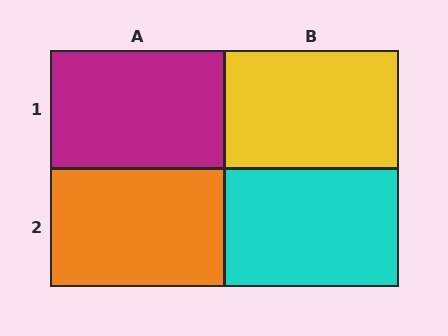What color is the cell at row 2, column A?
Orange.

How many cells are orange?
1 cell is orange.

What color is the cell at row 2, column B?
Cyan.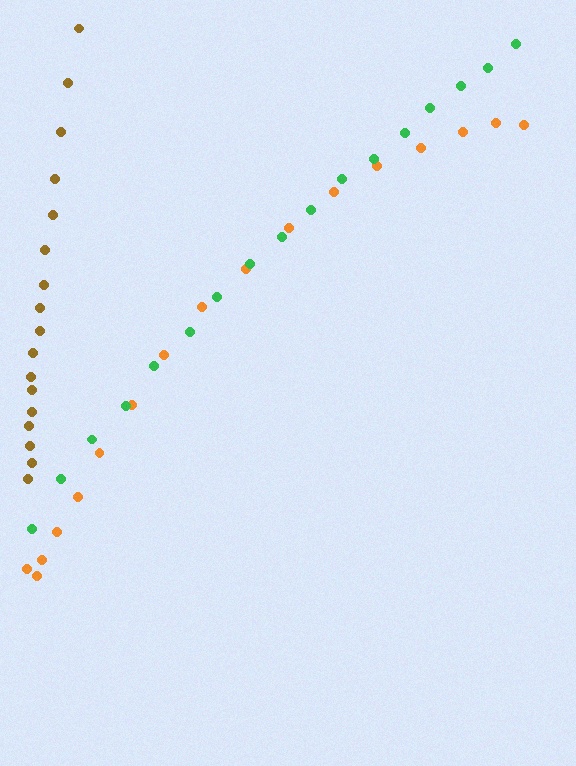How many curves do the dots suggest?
There are 3 distinct paths.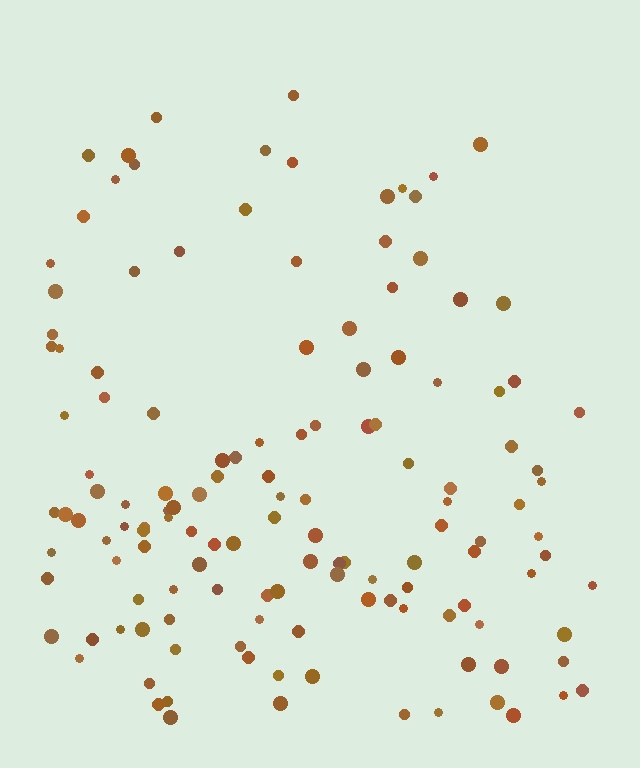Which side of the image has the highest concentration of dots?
The bottom.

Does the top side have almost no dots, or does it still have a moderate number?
Still a moderate number, just noticeably fewer than the bottom.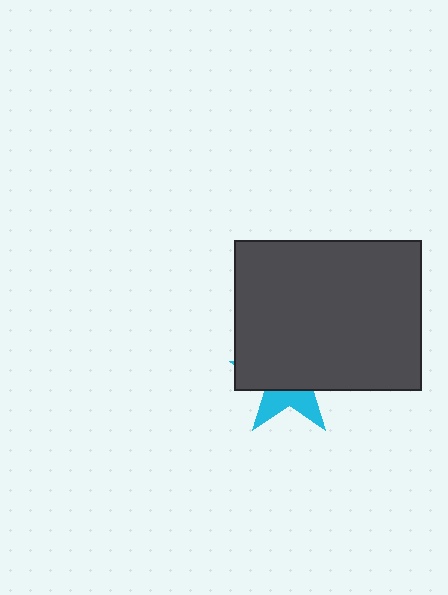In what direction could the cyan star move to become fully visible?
The cyan star could move down. That would shift it out from behind the dark gray rectangle entirely.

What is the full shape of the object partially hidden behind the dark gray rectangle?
The partially hidden object is a cyan star.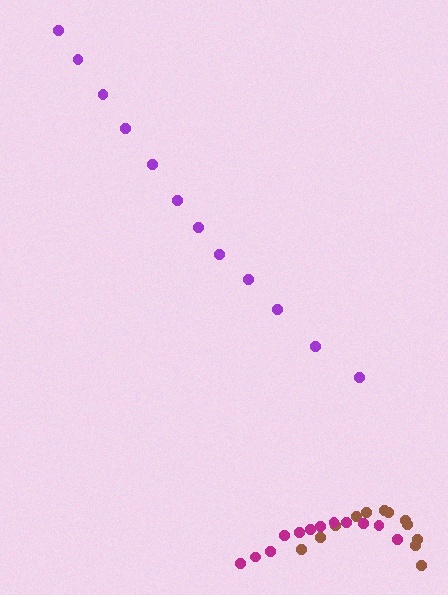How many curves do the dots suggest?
There are 3 distinct paths.